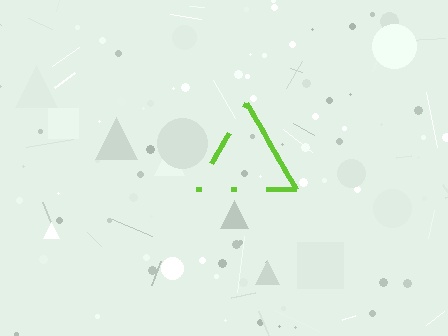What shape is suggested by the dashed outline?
The dashed outline suggests a triangle.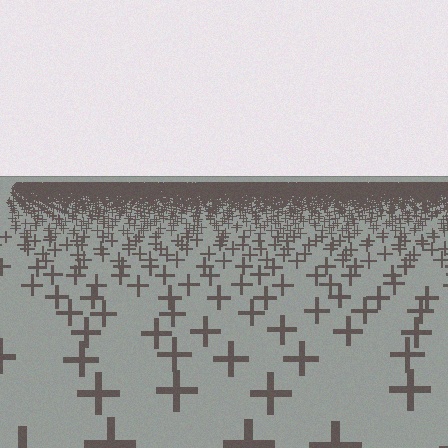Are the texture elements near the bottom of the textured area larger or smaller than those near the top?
Larger. Near the bottom, elements are closer to the viewer and appear at a bigger on-screen size.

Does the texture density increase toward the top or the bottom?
Density increases toward the top.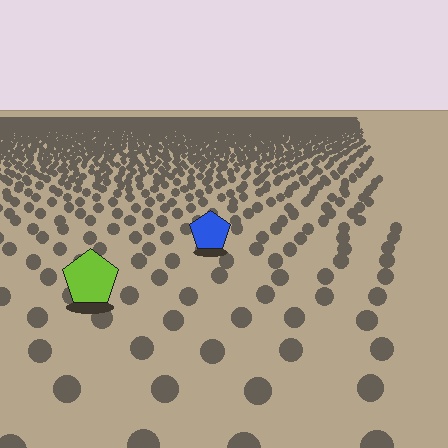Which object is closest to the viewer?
The lime pentagon is closest. The texture marks near it are larger and more spread out.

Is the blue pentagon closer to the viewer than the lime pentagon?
No. The lime pentagon is closer — you can tell from the texture gradient: the ground texture is coarser near it.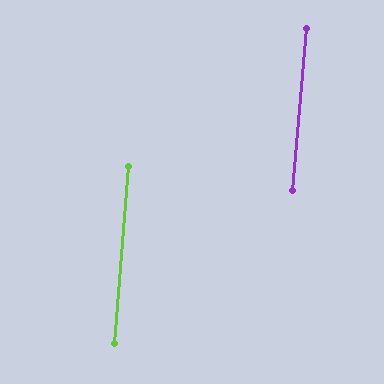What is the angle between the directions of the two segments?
Approximately 0 degrees.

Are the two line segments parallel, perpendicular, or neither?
Parallel — their directions differ by only 0.4°.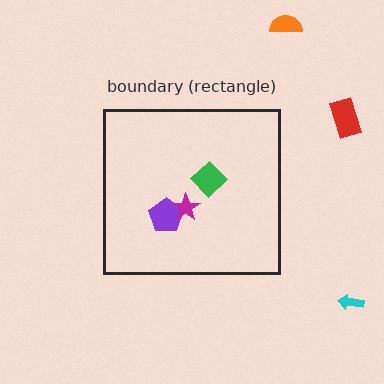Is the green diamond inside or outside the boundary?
Inside.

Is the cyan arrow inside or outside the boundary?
Outside.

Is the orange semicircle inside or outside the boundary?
Outside.